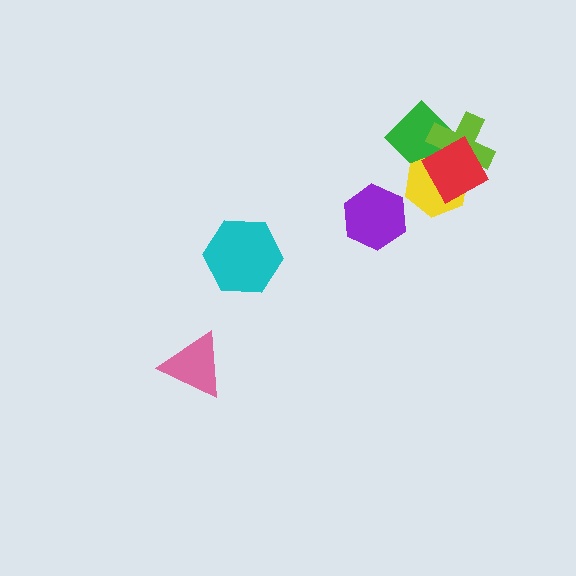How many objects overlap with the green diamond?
3 objects overlap with the green diamond.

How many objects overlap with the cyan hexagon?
0 objects overlap with the cyan hexagon.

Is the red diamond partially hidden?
No, no other shape covers it.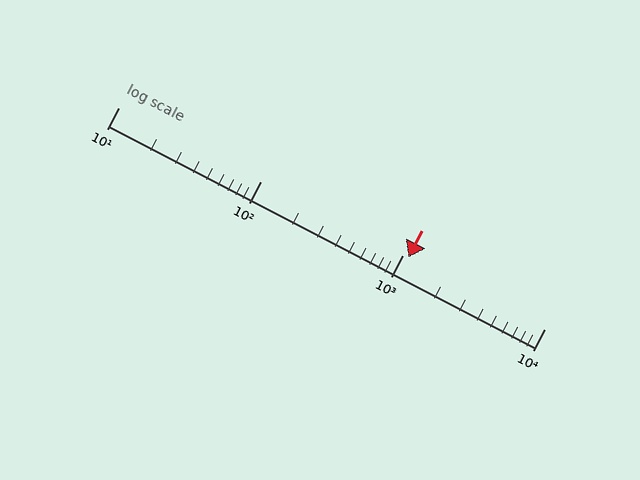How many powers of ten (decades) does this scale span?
The scale spans 3 decades, from 10 to 10000.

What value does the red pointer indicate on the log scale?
The pointer indicates approximately 1100.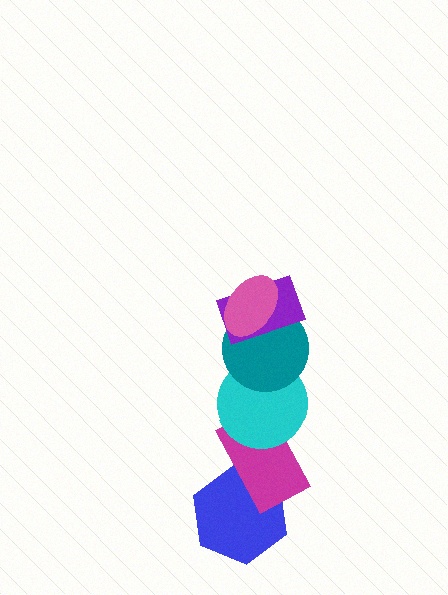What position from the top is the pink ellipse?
The pink ellipse is 1st from the top.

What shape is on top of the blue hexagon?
The magenta rectangle is on top of the blue hexagon.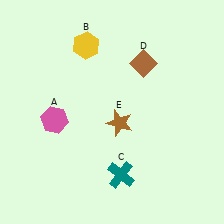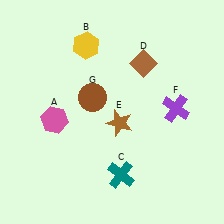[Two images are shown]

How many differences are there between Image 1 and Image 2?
There are 2 differences between the two images.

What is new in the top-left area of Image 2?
A brown circle (G) was added in the top-left area of Image 2.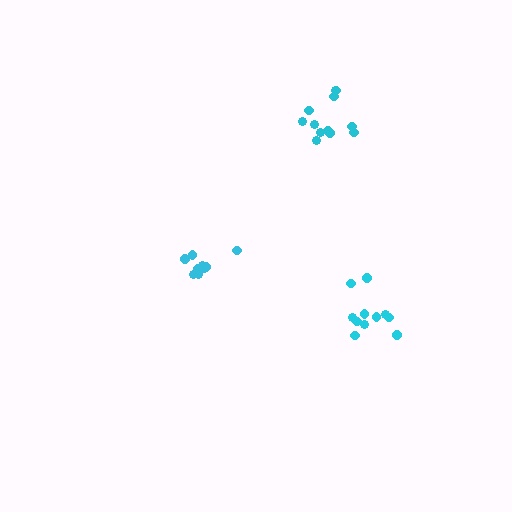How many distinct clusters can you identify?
There are 3 distinct clusters.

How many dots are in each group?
Group 1: 12 dots, Group 2: 9 dots, Group 3: 11 dots (32 total).